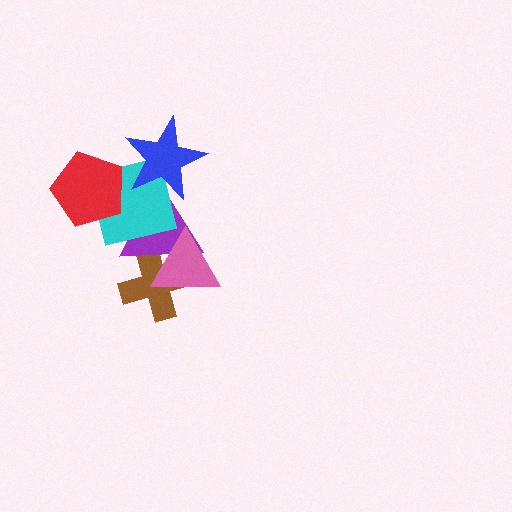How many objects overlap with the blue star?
2 objects overlap with the blue star.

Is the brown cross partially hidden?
Yes, it is partially covered by another shape.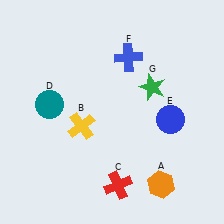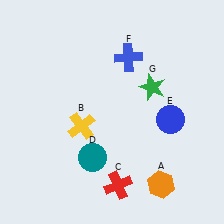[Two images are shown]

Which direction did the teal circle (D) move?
The teal circle (D) moved down.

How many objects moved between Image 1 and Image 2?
1 object moved between the two images.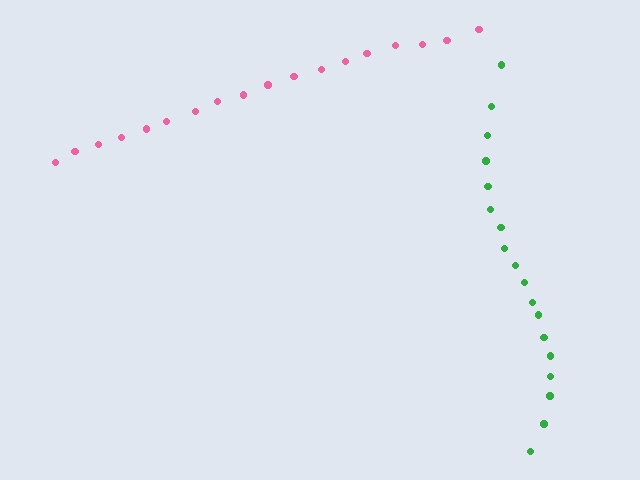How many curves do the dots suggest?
There are 2 distinct paths.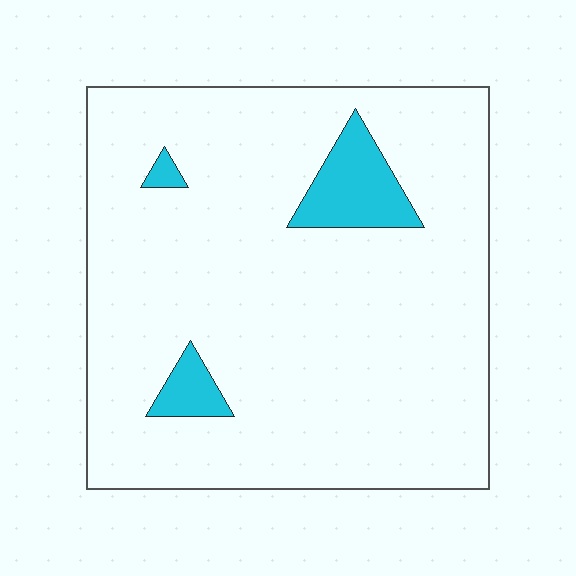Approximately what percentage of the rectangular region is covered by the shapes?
Approximately 10%.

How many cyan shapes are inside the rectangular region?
3.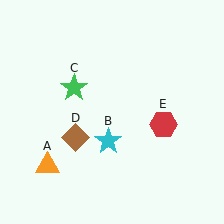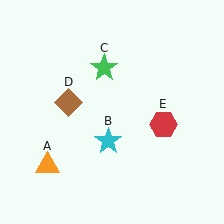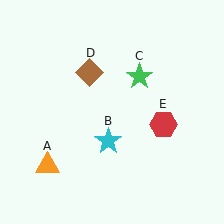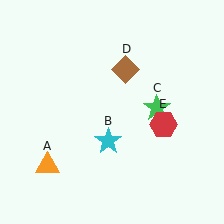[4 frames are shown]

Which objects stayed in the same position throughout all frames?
Orange triangle (object A) and cyan star (object B) and red hexagon (object E) remained stationary.